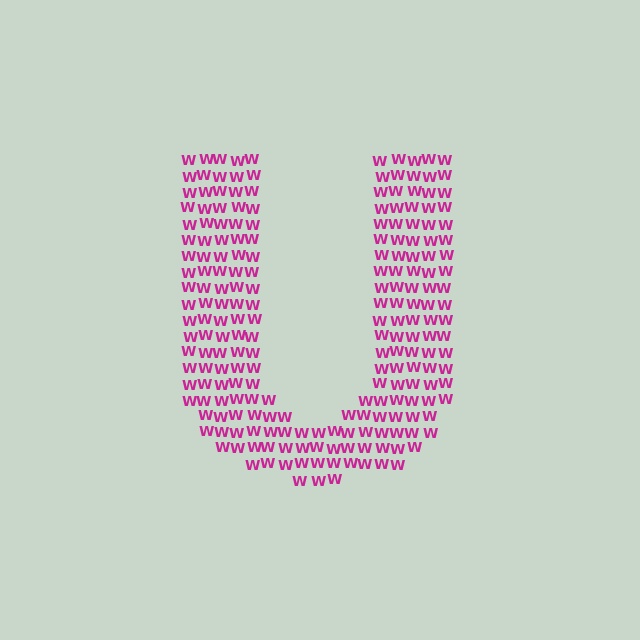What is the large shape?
The large shape is the letter U.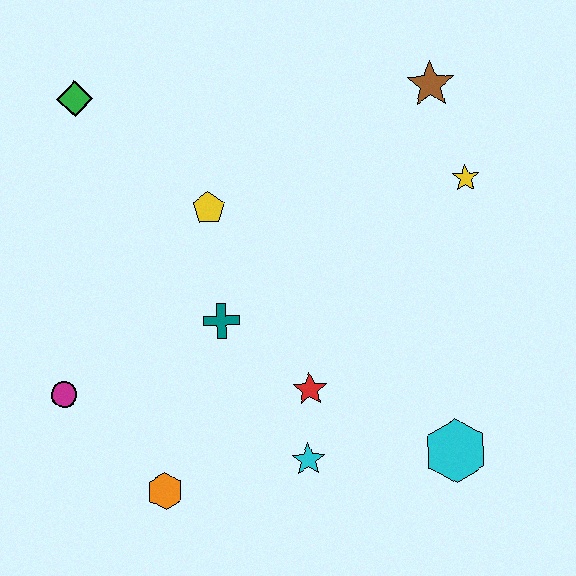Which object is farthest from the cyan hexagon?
The green diamond is farthest from the cyan hexagon.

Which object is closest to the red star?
The cyan star is closest to the red star.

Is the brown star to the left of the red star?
No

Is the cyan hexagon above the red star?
No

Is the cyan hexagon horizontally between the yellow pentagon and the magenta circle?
No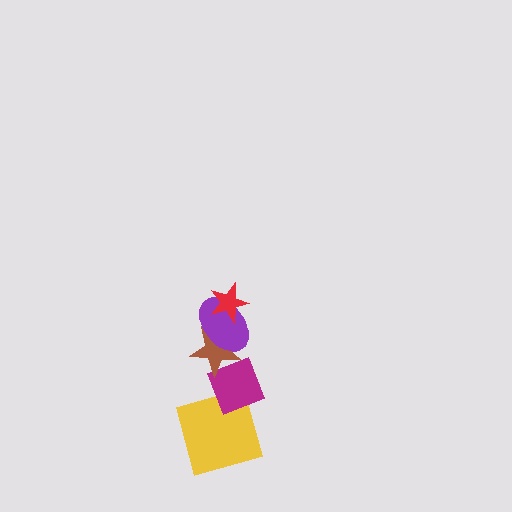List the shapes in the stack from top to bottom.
From top to bottom: the red star, the purple ellipse, the brown star, the magenta diamond, the yellow square.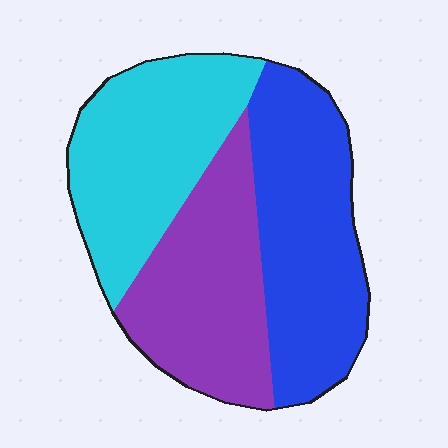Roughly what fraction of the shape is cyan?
Cyan covers 33% of the shape.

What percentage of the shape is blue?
Blue takes up about three eighths (3/8) of the shape.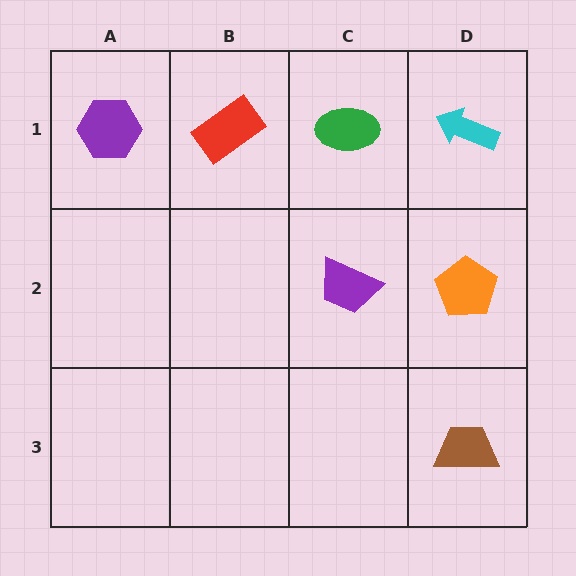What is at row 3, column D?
A brown trapezoid.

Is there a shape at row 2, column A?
No, that cell is empty.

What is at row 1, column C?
A green ellipse.